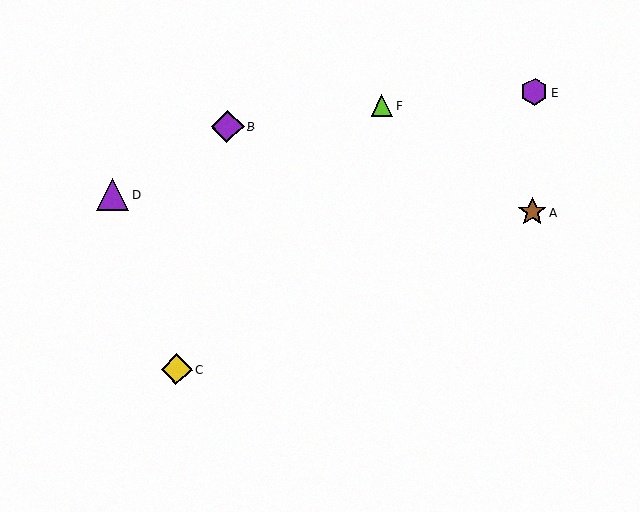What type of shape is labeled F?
Shape F is a lime triangle.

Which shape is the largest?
The purple diamond (labeled B) is the largest.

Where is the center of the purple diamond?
The center of the purple diamond is at (227, 126).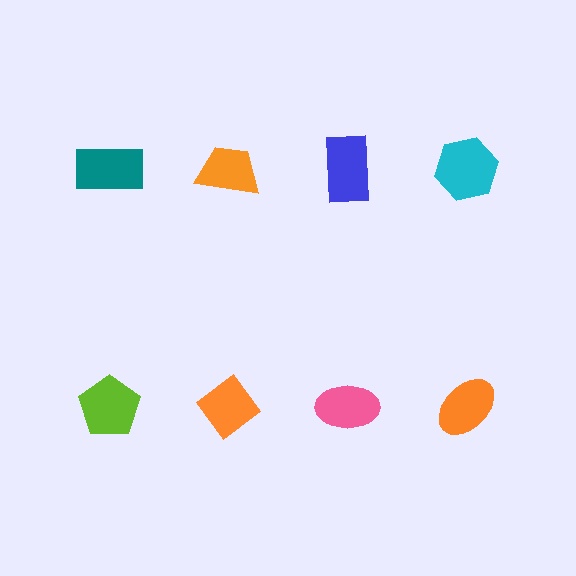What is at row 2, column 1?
A lime pentagon.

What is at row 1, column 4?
A cyan hexagon.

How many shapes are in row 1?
4 shapes.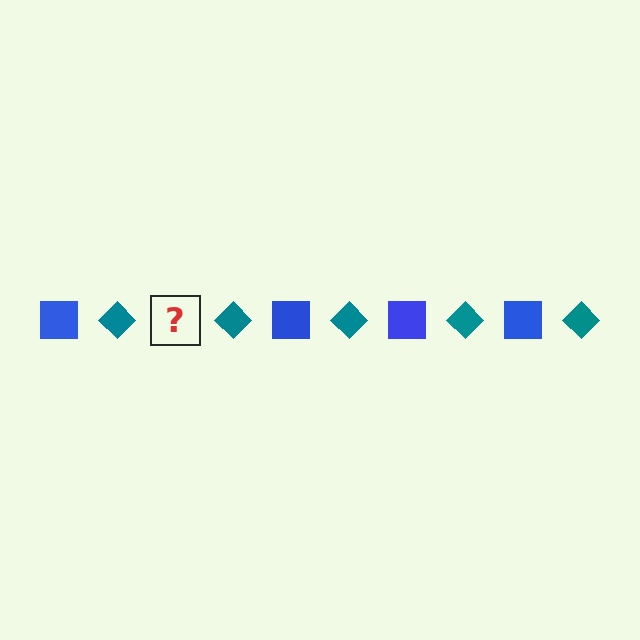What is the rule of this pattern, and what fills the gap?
The rule is that the pattern alternates between blue square and teal diamond. The gap should be filled with a blue square.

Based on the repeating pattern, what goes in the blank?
The blank should be a blue square.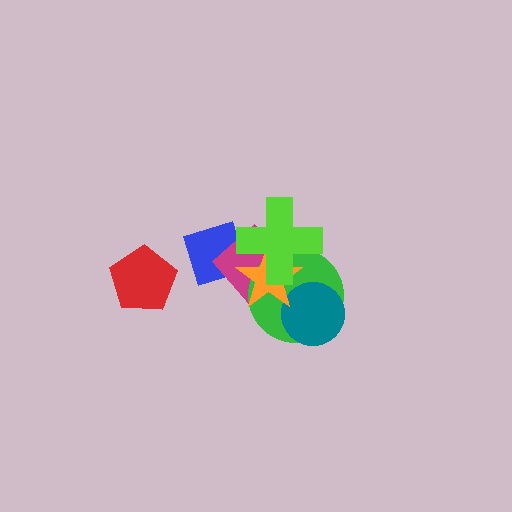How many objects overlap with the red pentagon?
0 objects overlap with the red pentagon.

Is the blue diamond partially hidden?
Yes, it is partially covered by another shape.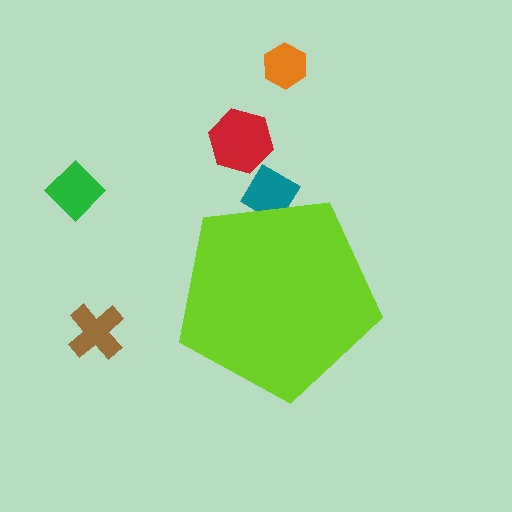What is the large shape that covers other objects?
A lime pentagon.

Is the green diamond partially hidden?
No, the green diamond is fully visible.